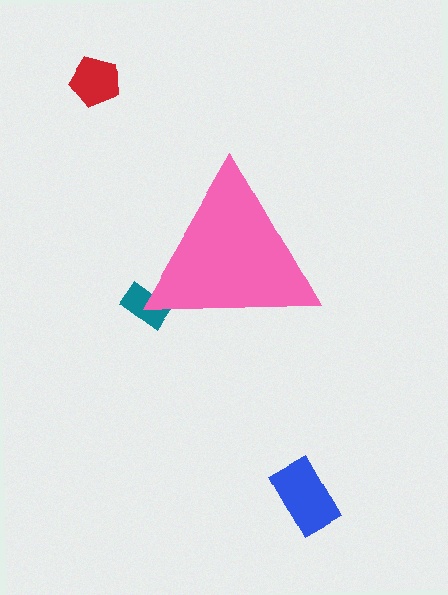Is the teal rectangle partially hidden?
Yes, the teal rectangle is partially hidden behind the pink triangle.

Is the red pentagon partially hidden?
No, the red pentagon is fully visible.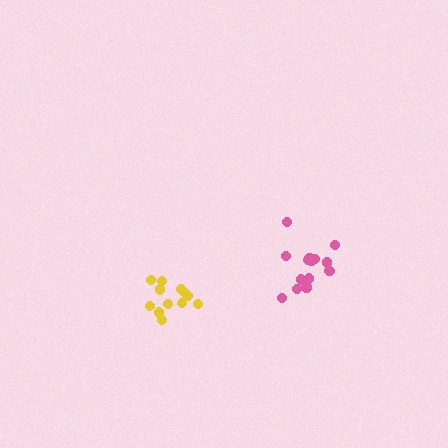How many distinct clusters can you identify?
There are 2 distinct clusters.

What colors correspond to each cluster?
The clusters are colored: yellow, pink.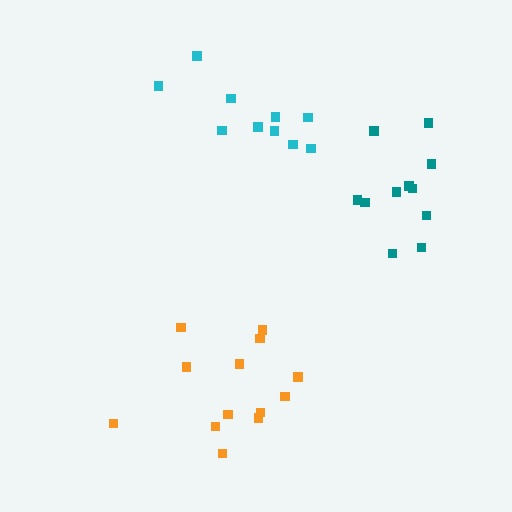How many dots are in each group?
Group 1: 13 dots, Group 2: 11 dots, Group 3: 10 dots (34 total).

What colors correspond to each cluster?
The clusters are colored: orange, teal, cyan.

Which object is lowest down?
The orange cluster is bottommost.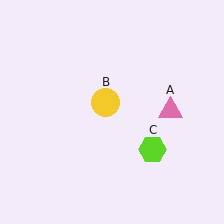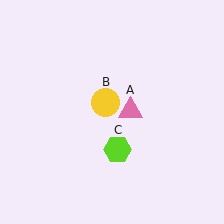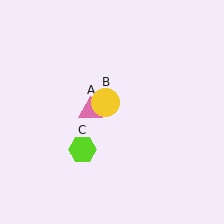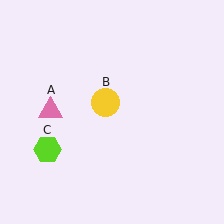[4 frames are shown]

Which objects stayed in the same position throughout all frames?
Yellow circle (object B) remained stationary.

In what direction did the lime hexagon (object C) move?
The lime hexagon (object C) moved left.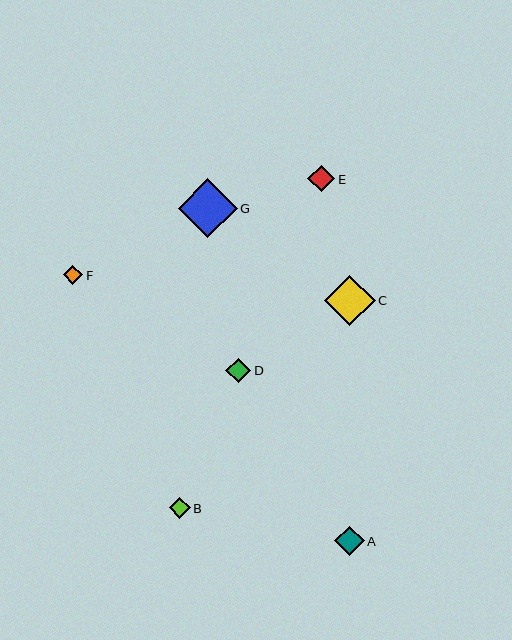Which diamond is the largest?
Diamond G is the largest with a size of approximately 59 pixels.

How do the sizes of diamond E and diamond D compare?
Diamond E and diamond D are approximately the same size.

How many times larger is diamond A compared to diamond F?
Diamond A is approximately 1.5 times the size of diamond F.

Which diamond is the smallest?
Diamond F is the smallest with a size of approximately 19 pixels.